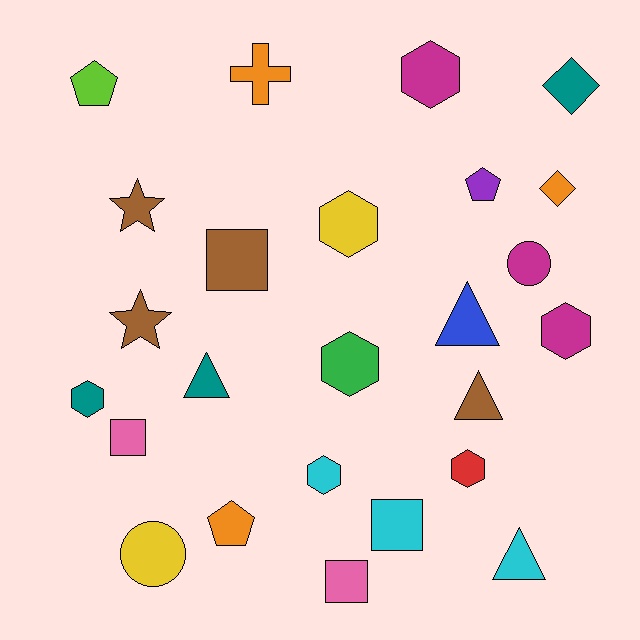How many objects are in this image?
There are 25 objects.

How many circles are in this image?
There are 2 circles.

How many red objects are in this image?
There is 1 red object.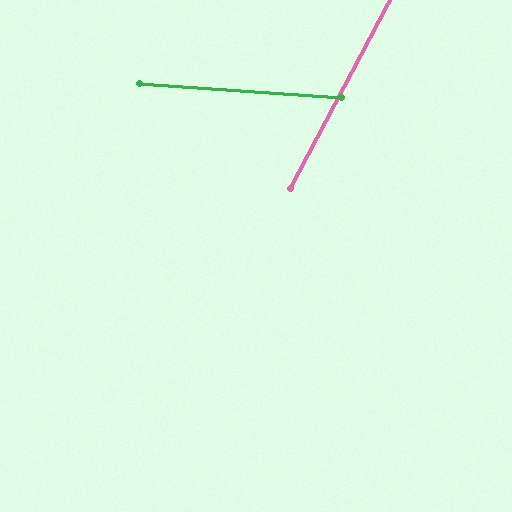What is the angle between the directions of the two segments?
Approximately 66 degrees.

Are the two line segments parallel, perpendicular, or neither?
Neither parallel nor perpendicular — they differ by about 66°.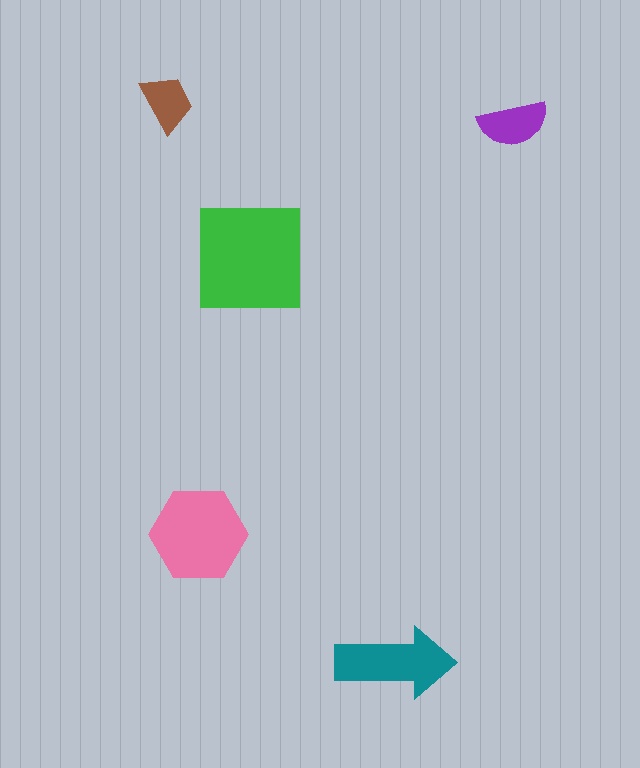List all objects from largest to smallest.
The green square, the pink hexagon, the teal arrow, the purple semicircle, the brown trapezoid.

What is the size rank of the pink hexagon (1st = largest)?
2nd.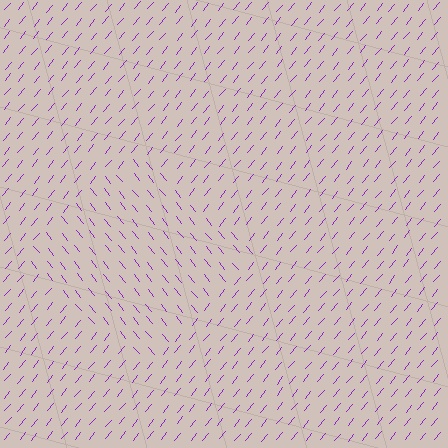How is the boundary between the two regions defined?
The boundary is defined purely by a change in line orientation (approximately 78 degrees difference). All lines are the same color and thickness.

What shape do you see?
I see a diamond.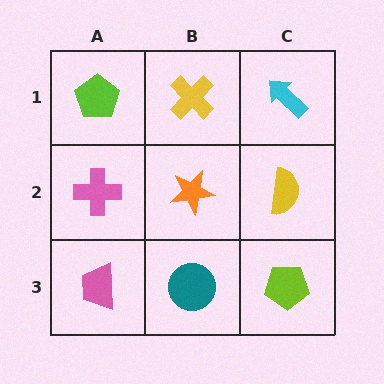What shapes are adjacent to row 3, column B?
An orange star (row 2, column B), a pink trapezoid (row 3, column A), a lime pentagon (row 3, column C).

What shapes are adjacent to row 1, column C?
A yellow semicircle (row 2, column C), a yellow cross (row 1, column B).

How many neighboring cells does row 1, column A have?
2.